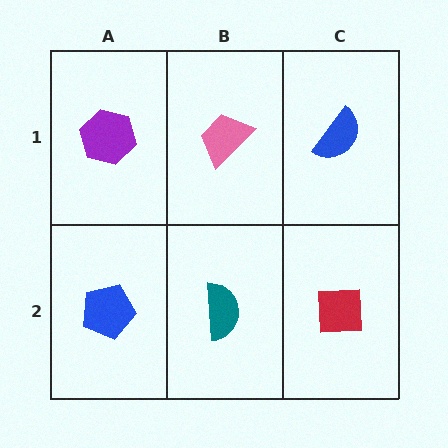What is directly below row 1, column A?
A blue pentagon.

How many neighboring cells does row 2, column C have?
2.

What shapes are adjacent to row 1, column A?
A blue pentagon (row 2, column A), a pink trapezoid (row 1, column B).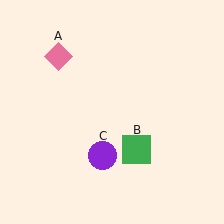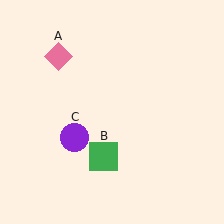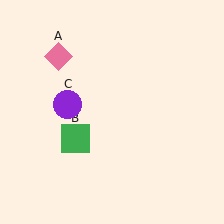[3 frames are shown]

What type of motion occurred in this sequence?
The green square (object B), purple circle (object C) rotated clockwise around the center of the scene.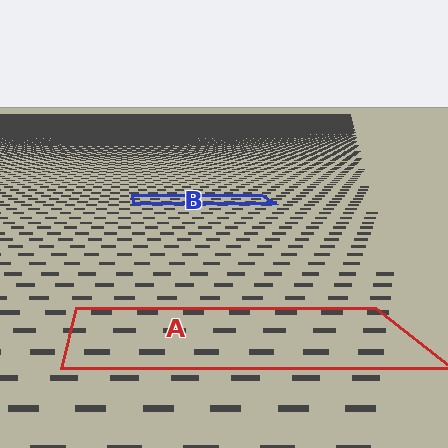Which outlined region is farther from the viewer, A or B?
Region B is farther from the viewer — the texture elements inside it appear smaller and more densely packed.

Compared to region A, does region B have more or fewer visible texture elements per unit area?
Region B has more texture elements per unit area — they are packed more densely because it is farther away.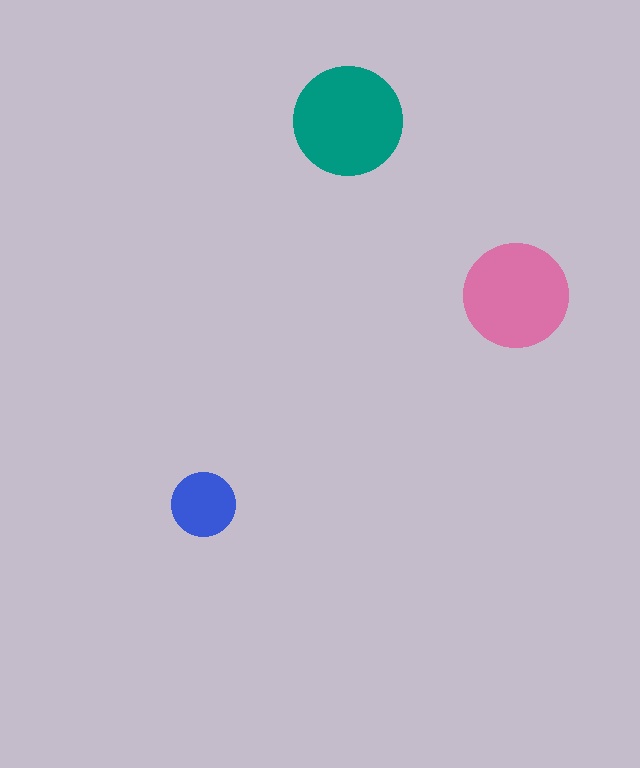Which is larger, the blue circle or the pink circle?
The pink one.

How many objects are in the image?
There are 3 objects in the image.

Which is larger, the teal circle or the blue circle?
The teal one.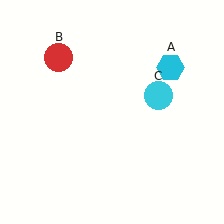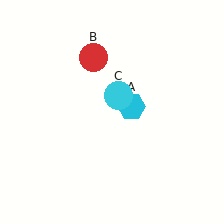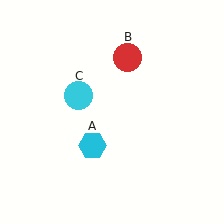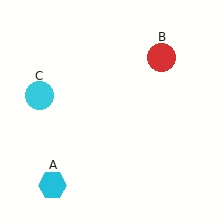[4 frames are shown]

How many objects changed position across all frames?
3 objects changed position: cyan hexagon (object A), red circle (object B), cyan circle (object C).